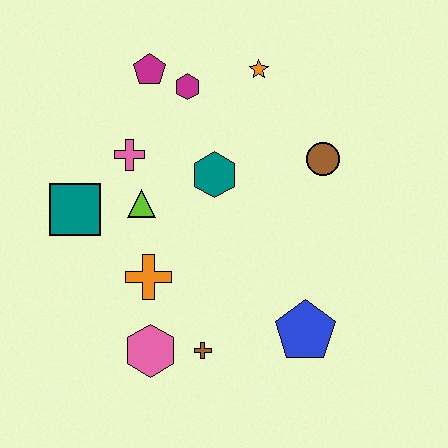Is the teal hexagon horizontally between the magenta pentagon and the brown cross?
No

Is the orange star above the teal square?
Yes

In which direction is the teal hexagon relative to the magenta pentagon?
The teal hexagon is below the magenta pentagon.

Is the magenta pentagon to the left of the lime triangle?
No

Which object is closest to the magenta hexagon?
The magenta pentagon is closest to the magenta hexagon.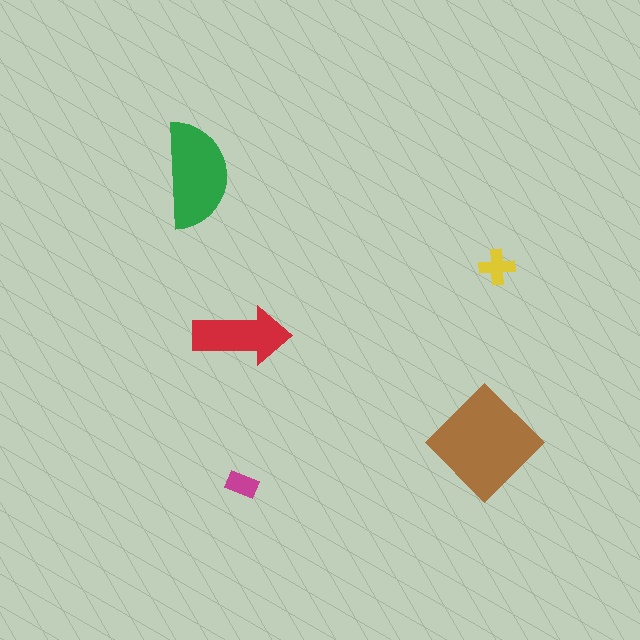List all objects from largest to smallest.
The brown diamond, the green semicircle, the red arrow, the yellow cross, the magenta rectangle.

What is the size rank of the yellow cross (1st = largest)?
4th.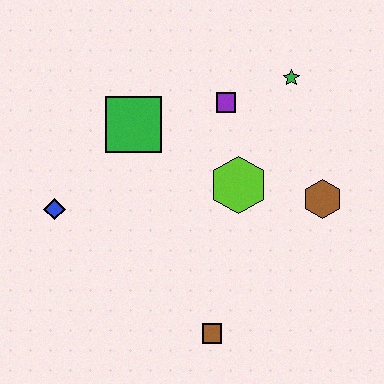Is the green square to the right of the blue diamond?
Yes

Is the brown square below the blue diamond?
Yes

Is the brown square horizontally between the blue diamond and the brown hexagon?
Yes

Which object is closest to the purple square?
The green star is closest to the purple square.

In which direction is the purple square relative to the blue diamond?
The purple square is to the right of the blue diamond.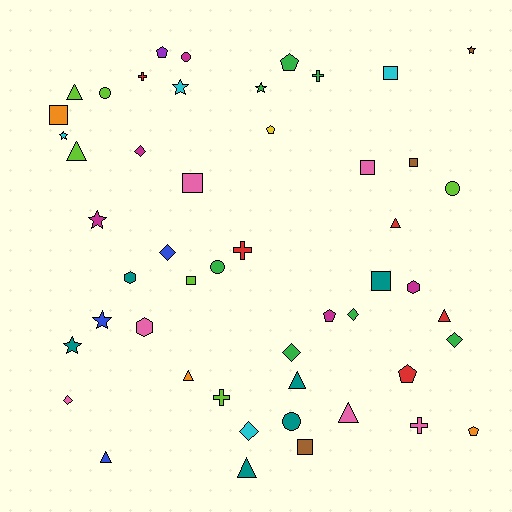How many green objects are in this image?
There are 7 green objects.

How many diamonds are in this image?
There are 7 diamonds.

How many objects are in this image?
There are 50 objects.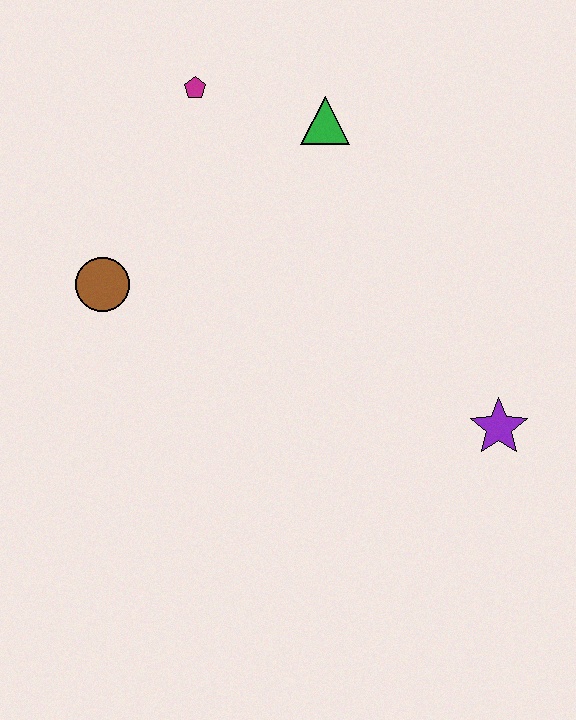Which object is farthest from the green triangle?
The purple star is farthest from the green triangle.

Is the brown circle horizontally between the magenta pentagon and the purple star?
No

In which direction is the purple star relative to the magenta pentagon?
The purple star is below the magenta pentagon.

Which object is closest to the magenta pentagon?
The green triangle is closest to the magenta pentagon.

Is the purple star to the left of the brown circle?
No